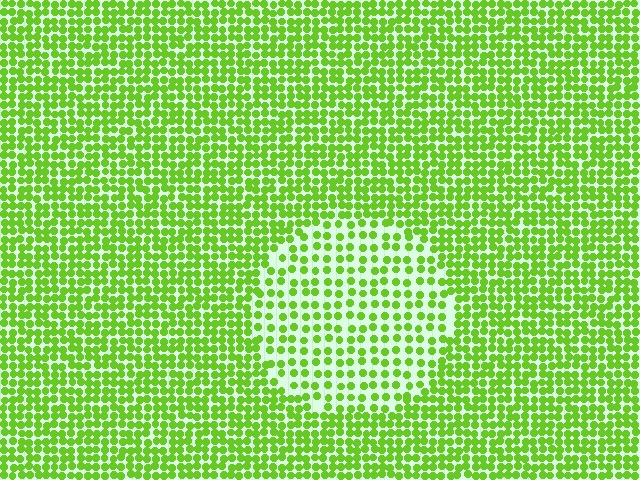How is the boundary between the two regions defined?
The boundary is defined by a change in element density (approximately 1.9x ratio). All elements are the same color, size, and shape.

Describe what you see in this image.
The image contains small lime elements arranged at two different densities. A circle-shaped region is visible where the elements are less densely packed than the surrounding area.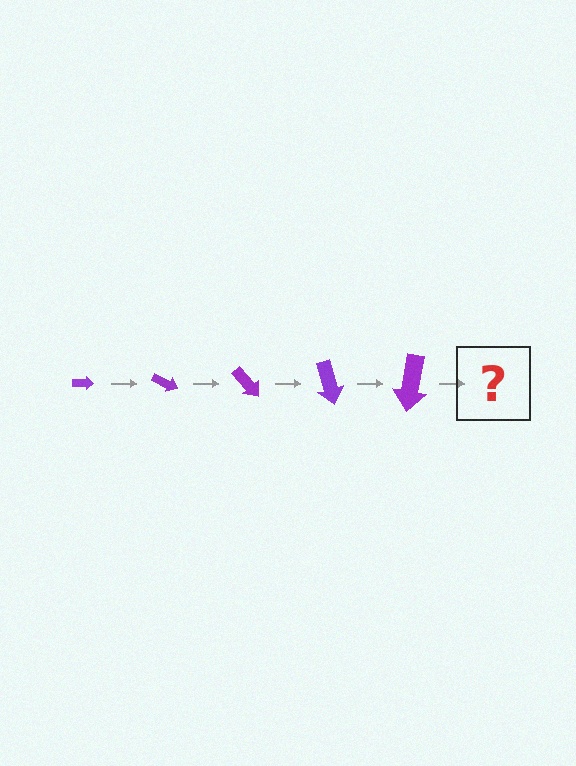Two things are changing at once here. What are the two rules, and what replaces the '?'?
The two rules are that the arrow grows larger each step and it rotates 25 degrees each step. The '?' should be an arrow, larger than the previous one and rotated 125 degrees from the start.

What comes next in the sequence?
The next element should be an arrow, larger than the previous one and rotated 125 degrees from the start.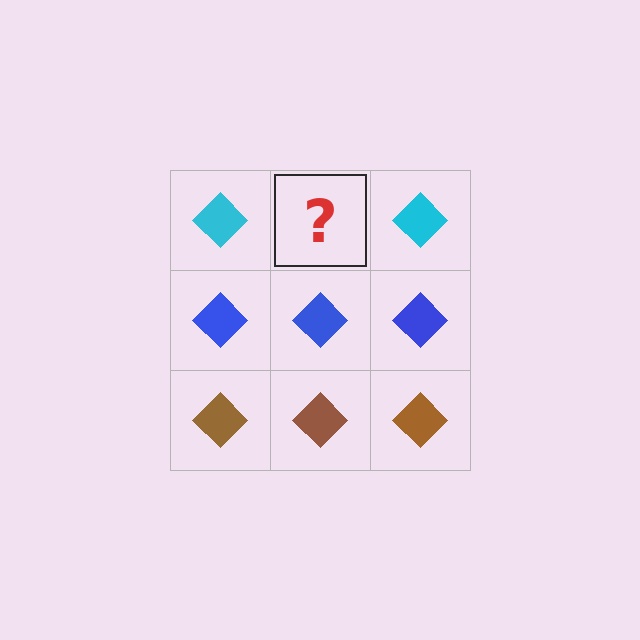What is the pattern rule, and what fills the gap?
The rule is that each row has a consistent color. The gap should be filled with a cyan diamond.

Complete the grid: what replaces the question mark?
The question mark should be replaced with a cyan diamond.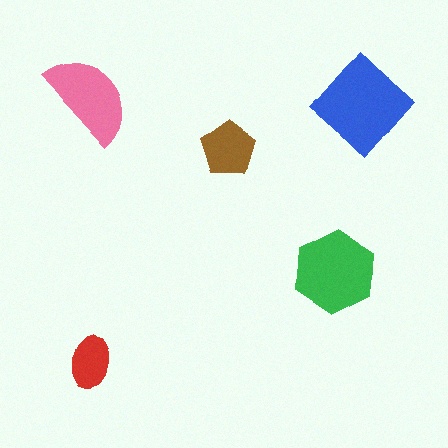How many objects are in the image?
There are 5 objects in the image.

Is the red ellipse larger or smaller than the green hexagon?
Smaller.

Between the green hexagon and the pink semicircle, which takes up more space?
The green hexagon.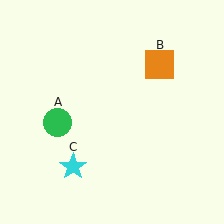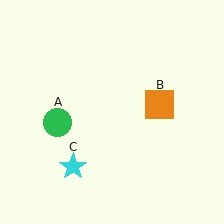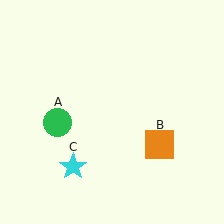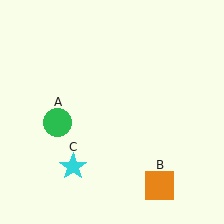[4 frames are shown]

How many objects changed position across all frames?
1 object changed position: orange square (object B).